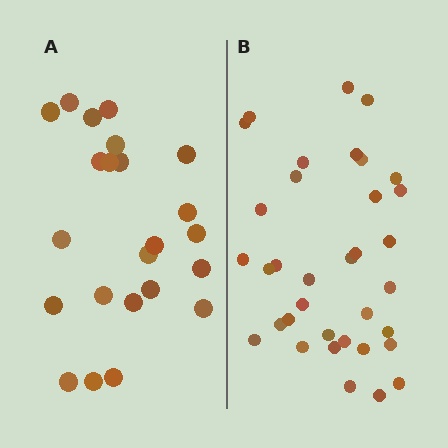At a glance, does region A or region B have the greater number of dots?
Region B (the right region) has more dots.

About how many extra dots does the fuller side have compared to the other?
Region B has roughly 12 or so more dots than region A.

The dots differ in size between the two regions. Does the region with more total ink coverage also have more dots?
No. Region A has more total ink coverage because its dots are larger, but region B actually contains more individual dots. Total area can be misleading — the number of items is what matters here.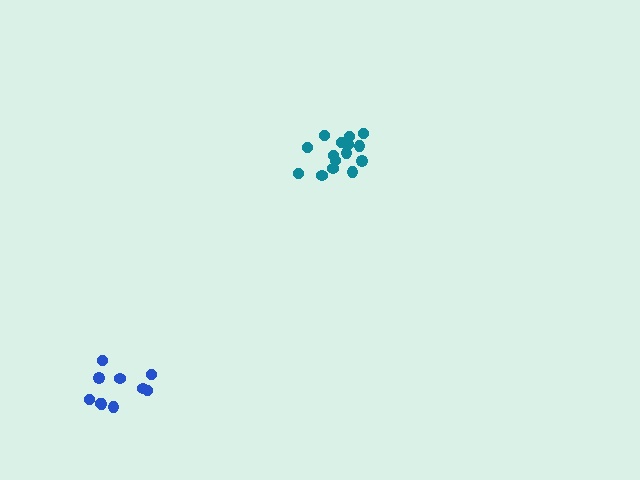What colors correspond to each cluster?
The clusters are colored: teal, blue.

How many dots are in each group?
Group 1: 15 dots, Group 2: 10 dots (25 total).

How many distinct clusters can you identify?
There are 2 distinct clusters.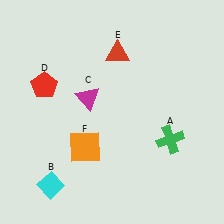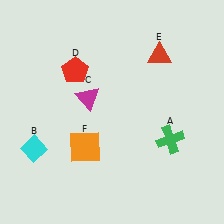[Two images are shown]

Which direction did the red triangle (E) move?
The red triangle (E) moved right.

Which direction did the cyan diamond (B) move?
The cyan diamond (B) moved up.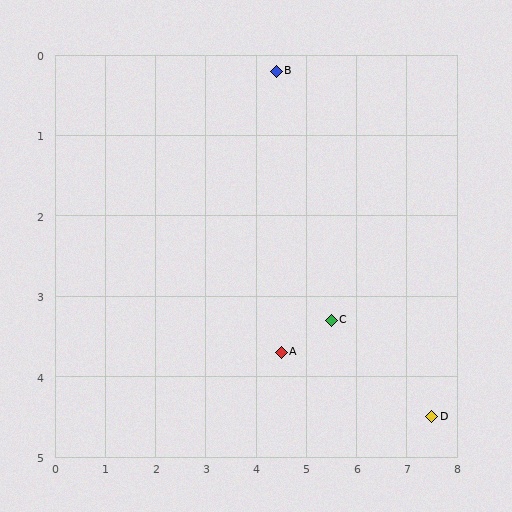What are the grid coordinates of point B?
Point B is at approximately (4.4, 0.2).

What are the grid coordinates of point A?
Point A is at approximately (4.5, 3.7).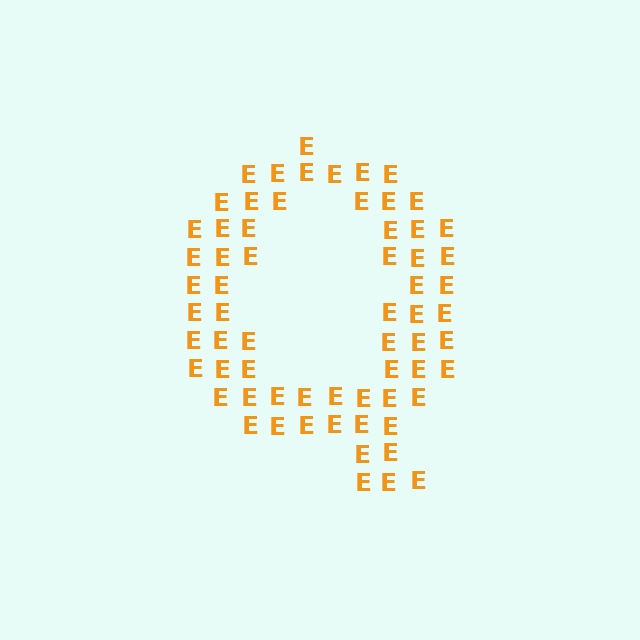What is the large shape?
The large shape is the letter Q.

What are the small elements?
The small elements are letter E's.